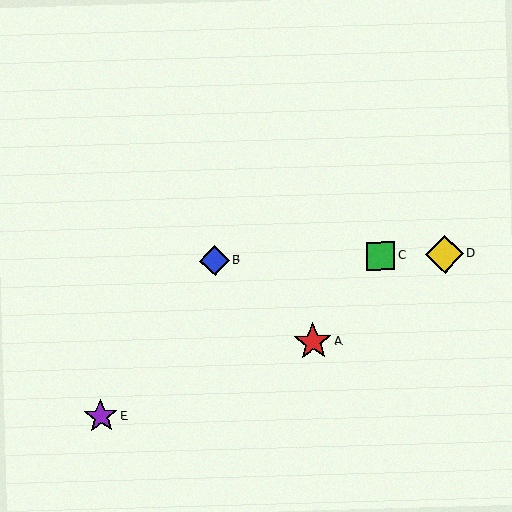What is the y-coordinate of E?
Object E is at y≈416.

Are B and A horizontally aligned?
No, B is at y≈260 and A is at y≈342.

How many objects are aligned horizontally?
3 objects (B, C, D) are aligned horizontally.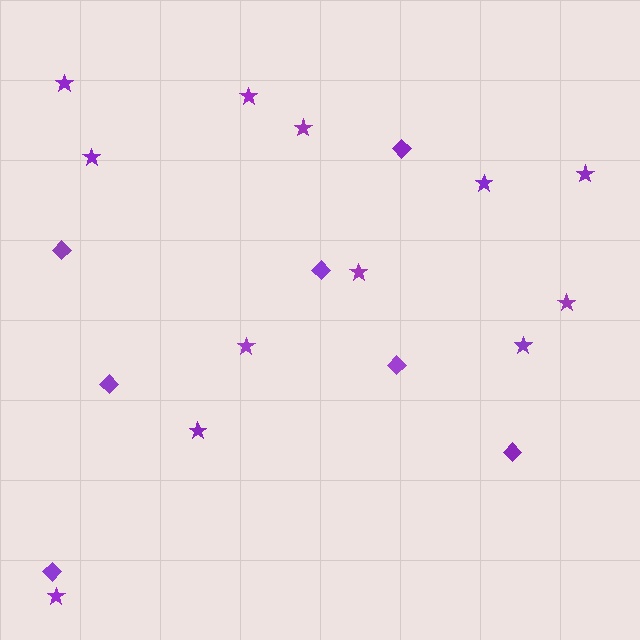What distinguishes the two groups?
There are 2 groups: one group of diamonds (7) and one group of stars (12).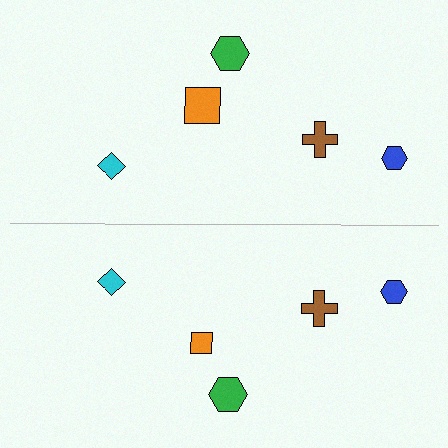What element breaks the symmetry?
The orange square on the bottom side has a different size than its mirror counterpart.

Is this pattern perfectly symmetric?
No, the pattern is not perfectly symmetric. The orange square on the bottom side has a different size than its mirror counterpart.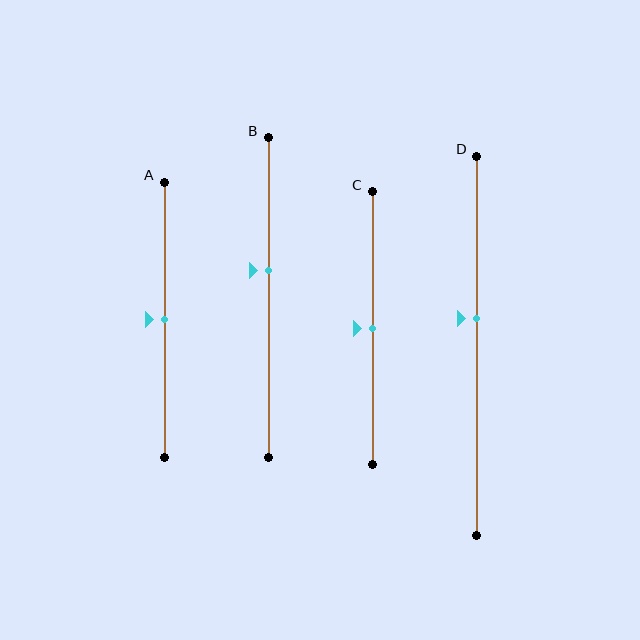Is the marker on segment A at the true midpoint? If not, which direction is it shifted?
Yes, the marker on segment A is at the true midpoint.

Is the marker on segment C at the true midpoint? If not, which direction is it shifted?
Yes, the marker on segment C is at the true midpoint.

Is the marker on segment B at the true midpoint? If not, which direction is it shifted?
No, the marker on segment B is shifted upward by about 9% of the segment length.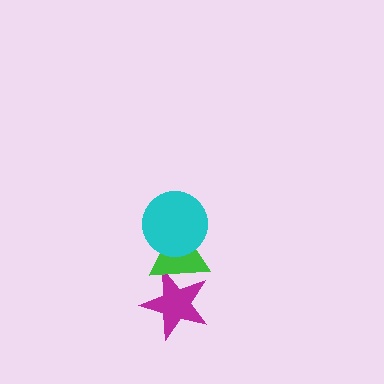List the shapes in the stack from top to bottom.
From top to bottom: the cyan circle, the green triangle, the magenta star.